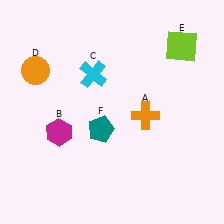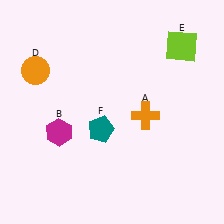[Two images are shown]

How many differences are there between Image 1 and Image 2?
There is 1 difference between the two images.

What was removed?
The cyan cross (C) was removed in Image 2.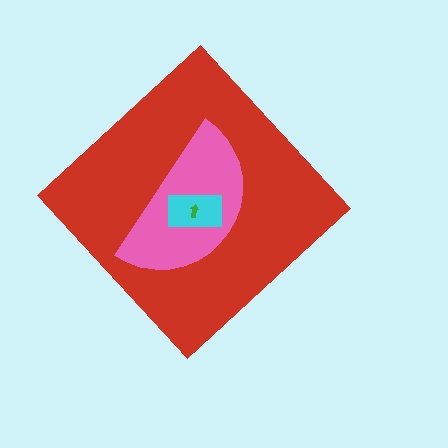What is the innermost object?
The green arrow.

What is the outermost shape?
The red diamond.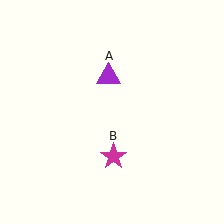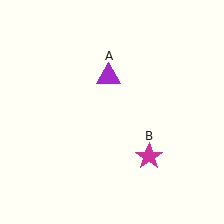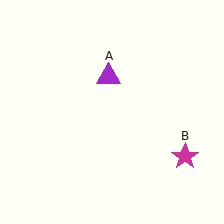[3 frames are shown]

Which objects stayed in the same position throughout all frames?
Purple triangle (object A) remained stationary.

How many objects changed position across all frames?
1 object changed position: magenta star (object B).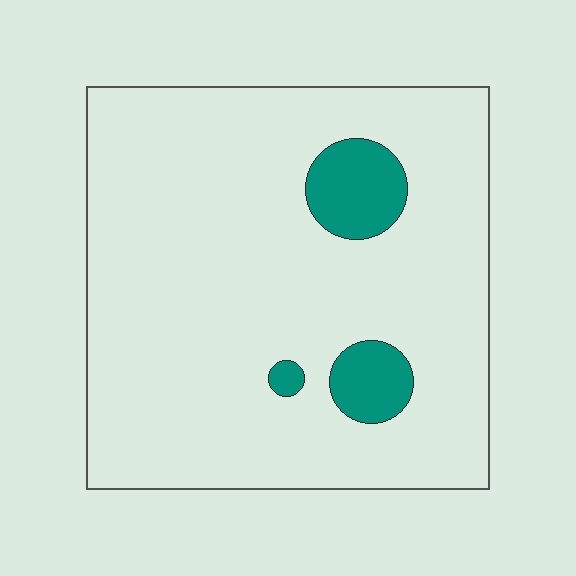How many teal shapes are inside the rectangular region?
3.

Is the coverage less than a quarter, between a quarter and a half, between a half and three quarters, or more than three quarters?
Less than a quarter.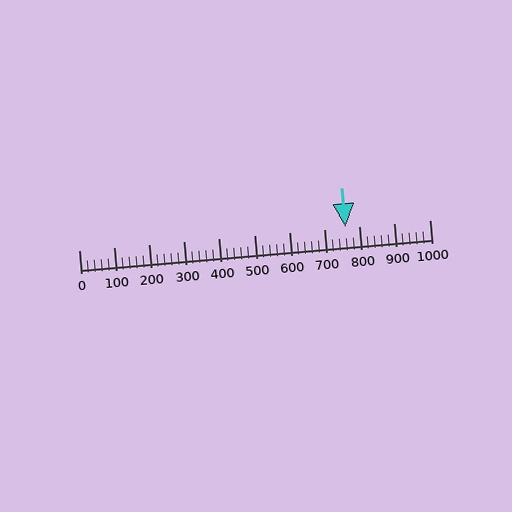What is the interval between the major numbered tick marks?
The major tick marks are spaced 100 units apart.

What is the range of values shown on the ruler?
The ruler shows values from 0 to 1000.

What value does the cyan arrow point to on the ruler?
The cyan arrow points to approximately 760.